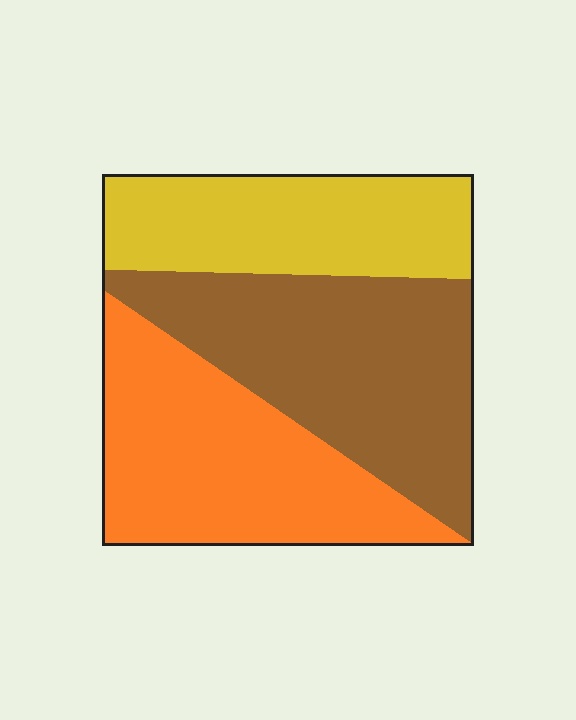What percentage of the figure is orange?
Orange takes up between a third and a half of the figure.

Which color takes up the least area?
Yellow, at roughly 25%.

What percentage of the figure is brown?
Brown covers about 40% of the figure.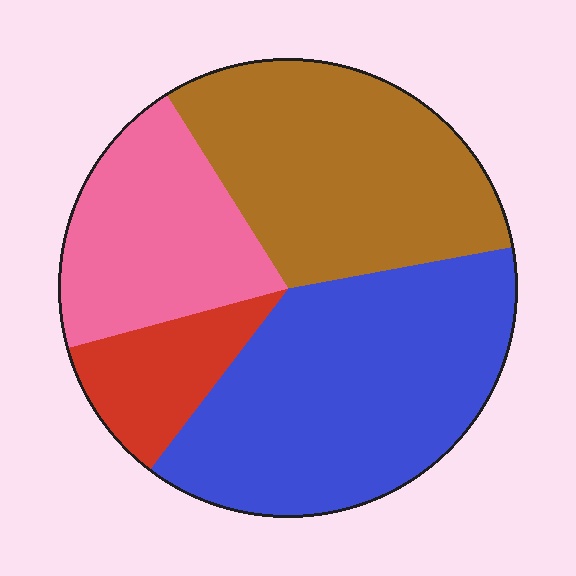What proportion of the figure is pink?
Pink covers around 20% of the figure.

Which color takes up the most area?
Blue, at roughly 40%.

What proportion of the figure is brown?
Brown covers 31% of the figure.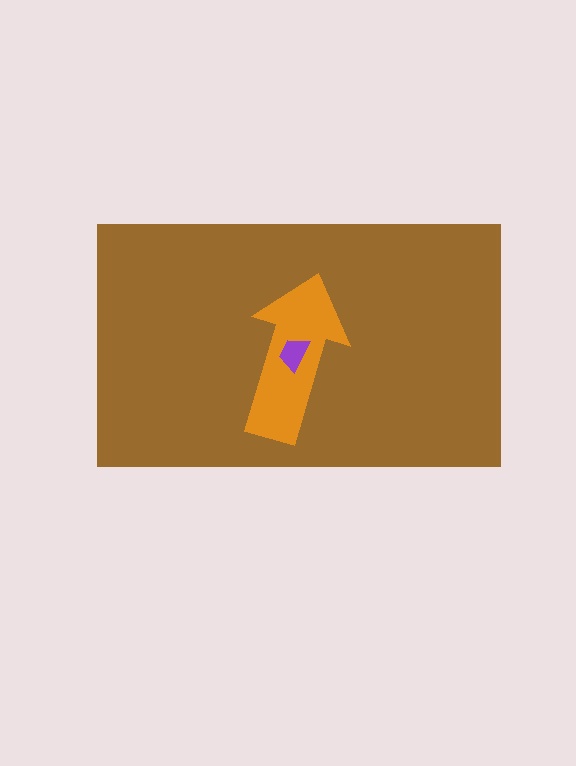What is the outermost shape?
The brown rectangle.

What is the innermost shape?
The purple trapezoid.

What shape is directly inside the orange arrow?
The purple trapezoid.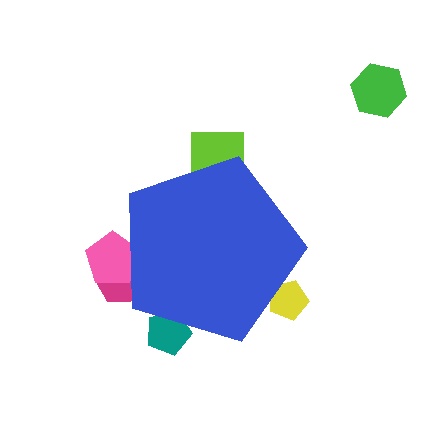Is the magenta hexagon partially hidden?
Yes, the magenta hexagon is partially hidden behind the blue pentagon.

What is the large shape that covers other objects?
A blue pentagon.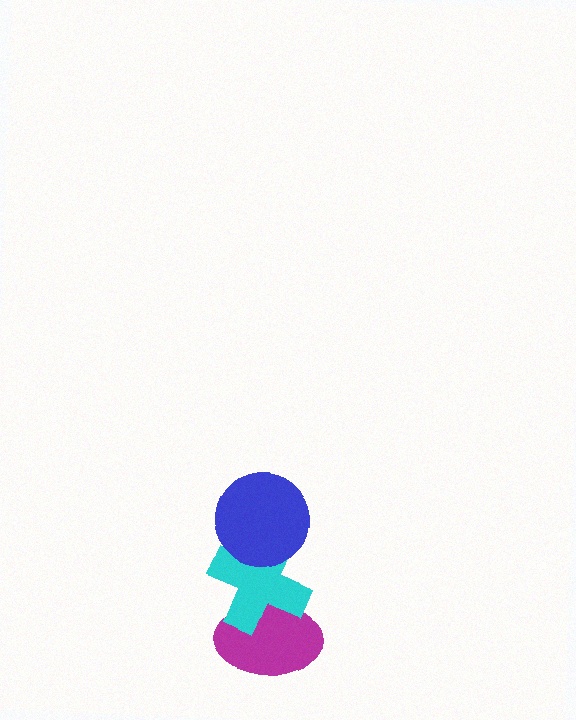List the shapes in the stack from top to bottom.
From top to bottom: the blue circle, the cyan cross, the magenta ellipse.